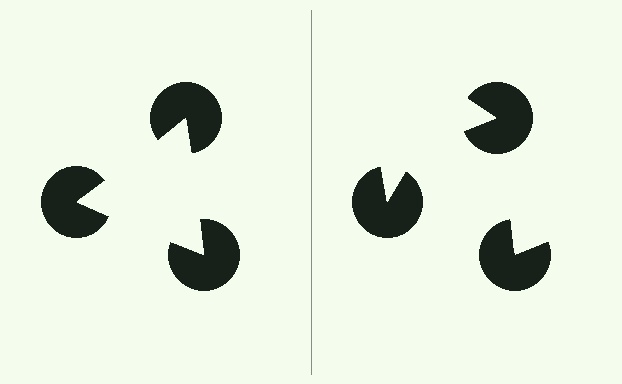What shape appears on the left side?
An illusory triangle.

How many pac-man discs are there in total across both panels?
6 — 3 on each side.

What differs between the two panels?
The pac-man discs are positioned identically on both sides; only the wedge orientations differ. On the left they align to a triangle; on the right they are misaligned.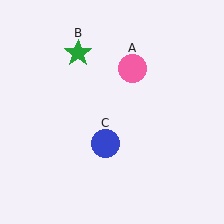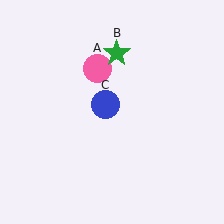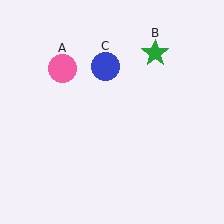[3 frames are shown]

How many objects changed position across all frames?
3 objects changed position: pink circle (object A), green star (object B), blue circle (object C).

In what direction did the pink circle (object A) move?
The pink circle (object A) moved left.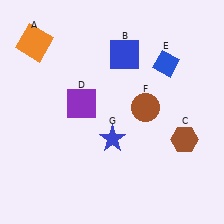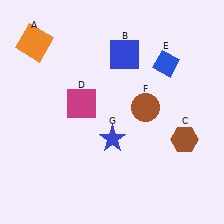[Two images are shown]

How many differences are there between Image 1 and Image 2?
There is 1 difference between the two images.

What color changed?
The square (D) changed from purple in Image 1 to magenta in Image 2.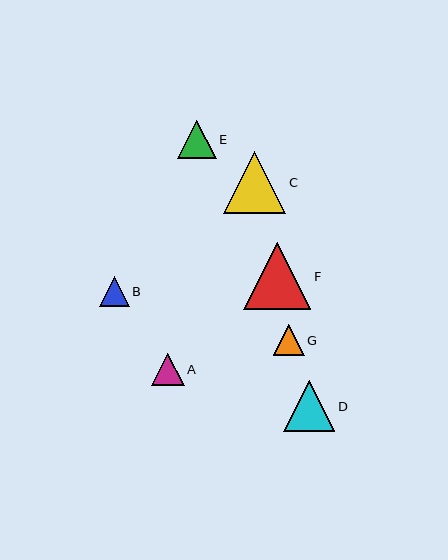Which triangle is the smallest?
Triangle B is the smallest with a size of approximately 30 pixels.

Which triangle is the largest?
Triangle F is the largest with a size of approximately 67 pixels.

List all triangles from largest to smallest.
From largest to smallest: F, C, D, E, A, G, B.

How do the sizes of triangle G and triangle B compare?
Triangle G and triangle B are approximately the same size.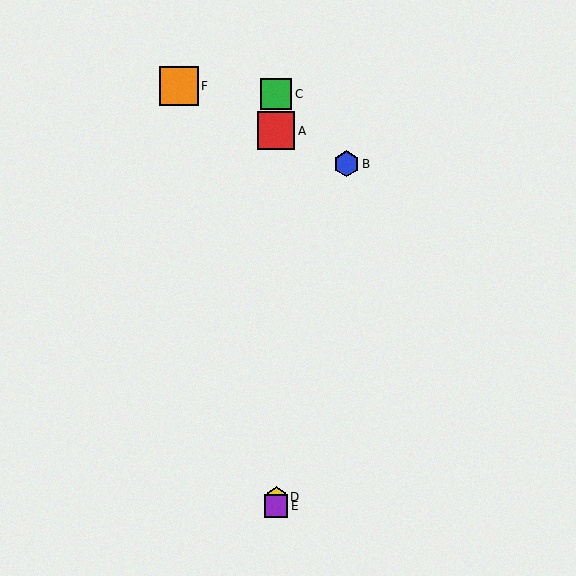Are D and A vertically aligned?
Yes, both are at x≈276.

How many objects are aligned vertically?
4 objects (A, C, D, E) are aligned vertically.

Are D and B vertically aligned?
No, D is at x≈276 and B is at x≈346.